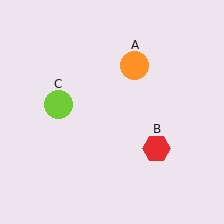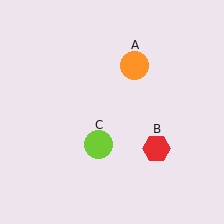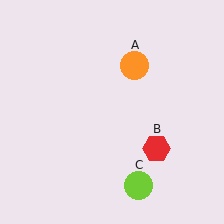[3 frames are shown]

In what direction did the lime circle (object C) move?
The lime circle (object C) moved down and to the right.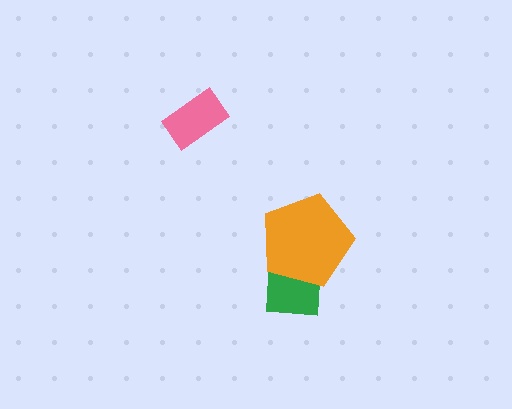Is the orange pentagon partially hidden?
No, no other shape covers it.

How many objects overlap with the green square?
1 object overlaps with the green square.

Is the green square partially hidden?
Yes, it is partially covered by another shape.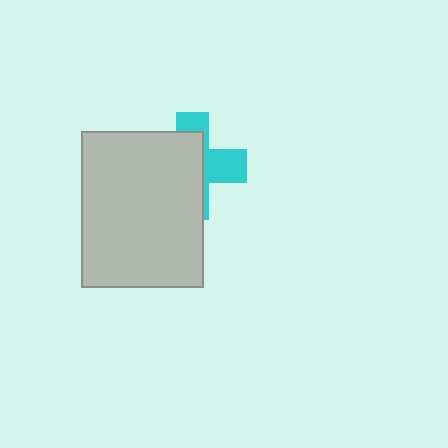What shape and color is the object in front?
The object in front is a light gray rectangle.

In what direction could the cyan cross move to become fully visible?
The cyan cross could move right. That would shift it out from behind the light gray rectangle entirely.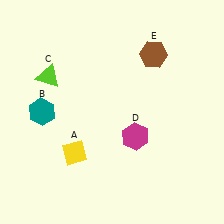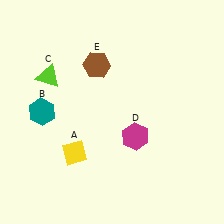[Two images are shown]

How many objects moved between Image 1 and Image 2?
1 object moved between the two images.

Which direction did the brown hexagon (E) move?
The brown hexagon (E) moved left.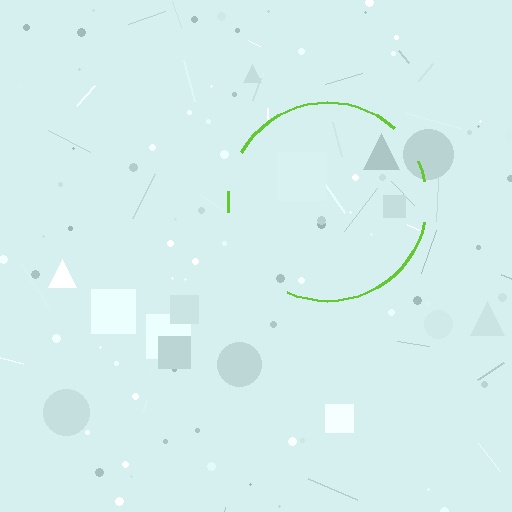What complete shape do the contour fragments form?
The contour fragments form a circle.